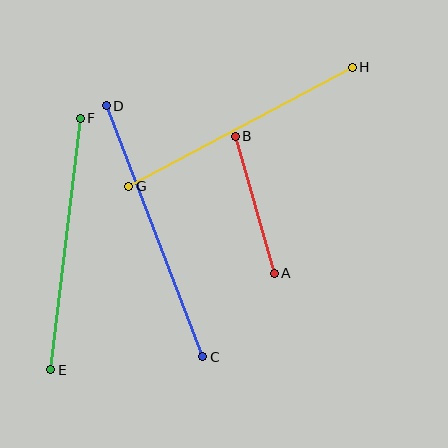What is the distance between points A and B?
The distance is approximately 142 pixels.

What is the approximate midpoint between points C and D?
The midpoint is at approximately (154, 231) pixels.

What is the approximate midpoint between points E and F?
The midpoint is at approximately (66, 244) pixels.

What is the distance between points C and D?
The distance is approximately 269 pixels.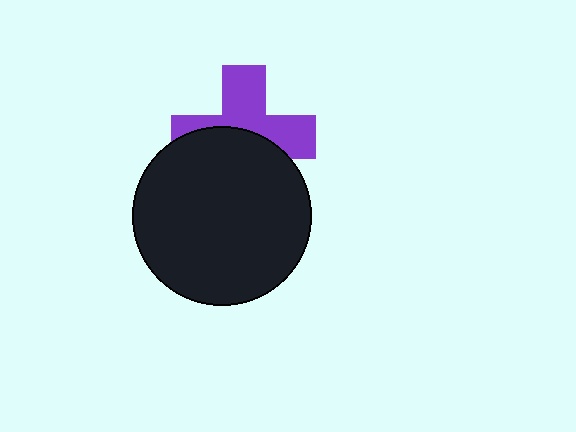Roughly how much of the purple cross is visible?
About half of it is visible (roughly 51%).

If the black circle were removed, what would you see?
You would see the complete purple cross.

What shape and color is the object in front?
The object in front is a black circle.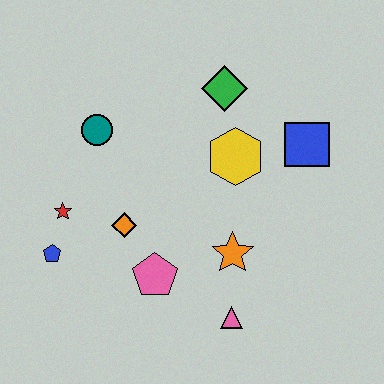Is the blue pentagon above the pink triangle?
Yes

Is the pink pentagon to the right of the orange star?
No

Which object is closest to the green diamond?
The yellow hexagon is closest to the green diamond.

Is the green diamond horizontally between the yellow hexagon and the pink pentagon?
Yes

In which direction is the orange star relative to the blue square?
The orange star is below the blue square.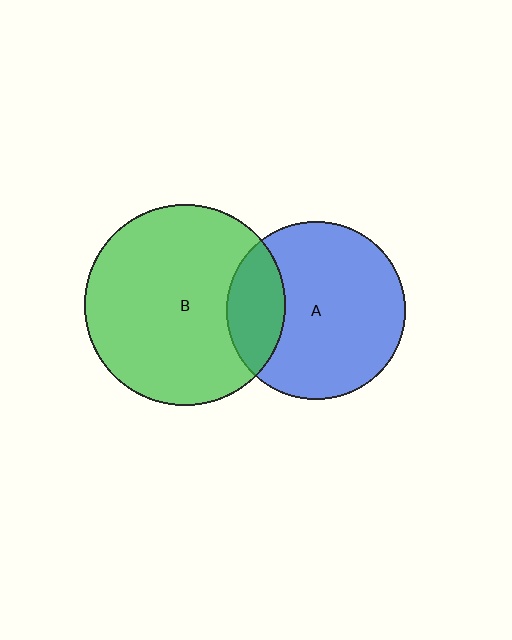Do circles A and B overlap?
Yes.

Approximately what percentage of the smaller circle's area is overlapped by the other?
Approximately 20%.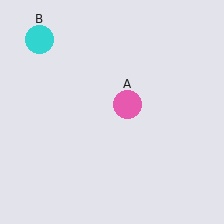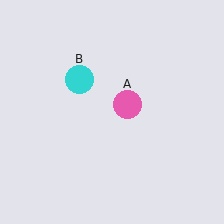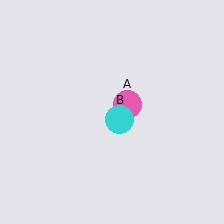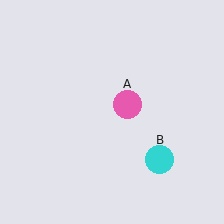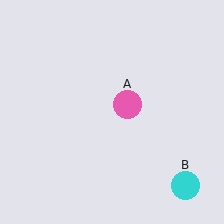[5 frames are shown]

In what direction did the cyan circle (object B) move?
The cyan circle (object B) moved down and to the right.